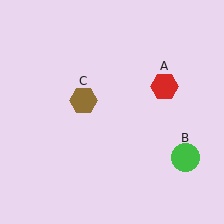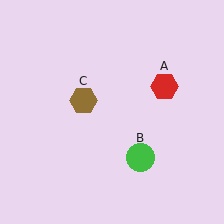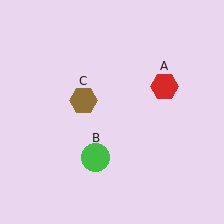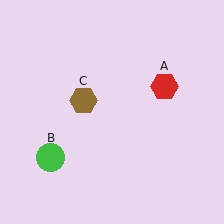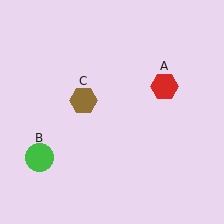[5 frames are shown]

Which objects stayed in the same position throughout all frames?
Red hexagon (object A) and brown hexagon (object C) remained stationary.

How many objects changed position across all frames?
1 object changed position: green circle (object B).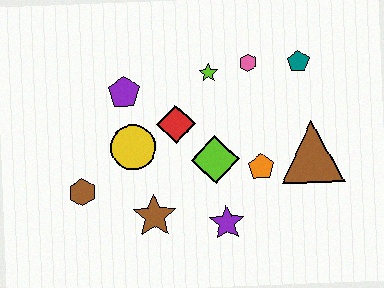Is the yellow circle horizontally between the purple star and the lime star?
No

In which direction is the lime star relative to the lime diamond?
The lime star is above the lime diamond.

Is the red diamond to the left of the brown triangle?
Yes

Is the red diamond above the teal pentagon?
No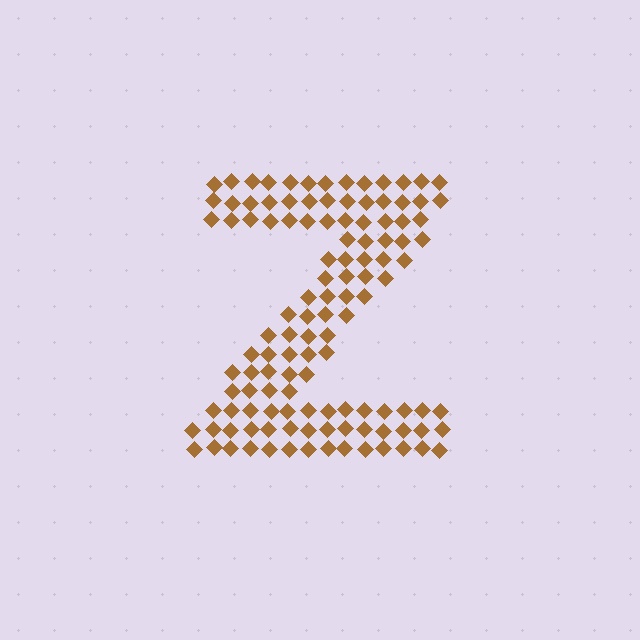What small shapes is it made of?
It is made of small diamonds.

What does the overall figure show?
The overall figure shows the letter Z.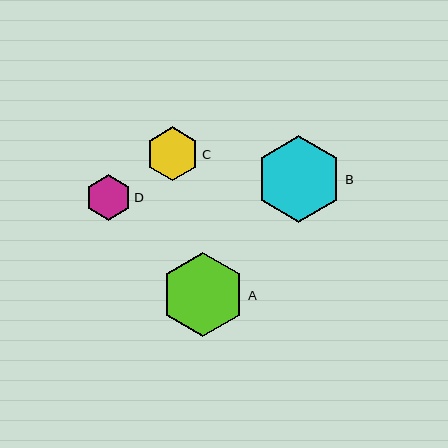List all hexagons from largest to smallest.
From largest to smallest: B, A, C, D.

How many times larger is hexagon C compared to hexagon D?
Hexagon C is approximately 1.2 times the size of hexagon D.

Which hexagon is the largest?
Hexagon B is the largest with a size of approximately 86 pixels.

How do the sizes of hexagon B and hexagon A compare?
Hexagon B and hexagon A are approximately the same size.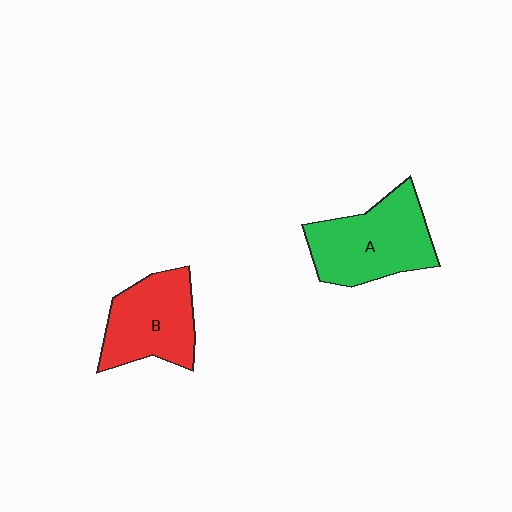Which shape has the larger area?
Shape A (green).